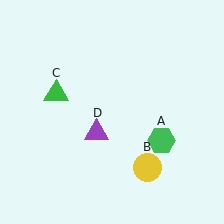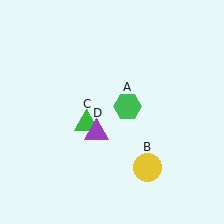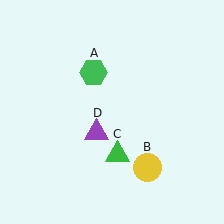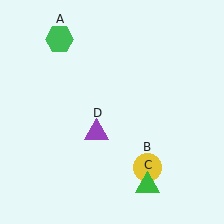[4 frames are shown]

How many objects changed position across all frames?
2 objects changed position: green hexagon (object A), green triangle (object C).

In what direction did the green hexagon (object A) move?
The green hexagon (object A) moved up and to the left.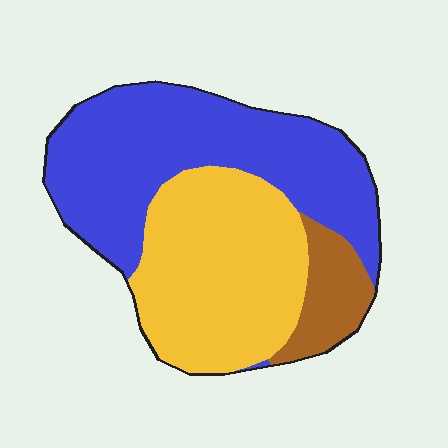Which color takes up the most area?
Blue, at roughly 50%.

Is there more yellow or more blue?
Blue.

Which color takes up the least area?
Brown, at roughly 10%.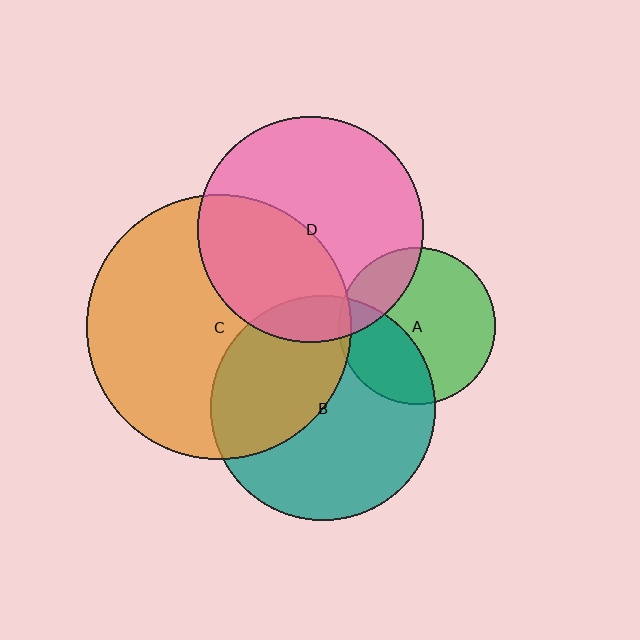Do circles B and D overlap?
Yes.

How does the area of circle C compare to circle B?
Approximately 1.4 times.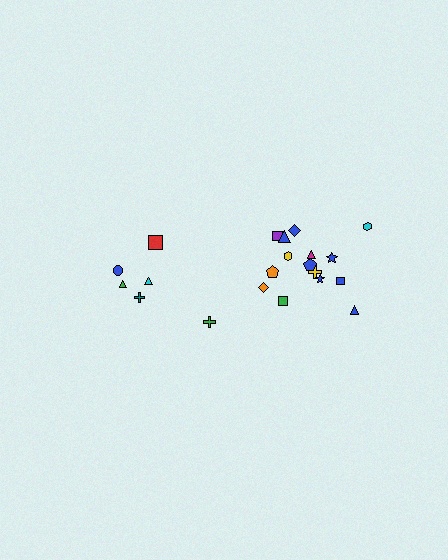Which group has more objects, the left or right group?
The right group.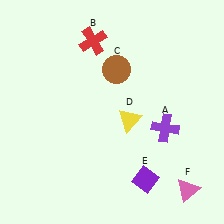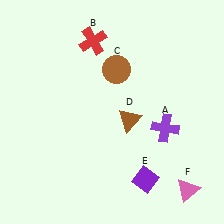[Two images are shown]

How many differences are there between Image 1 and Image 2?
There is 1 difference between the two images.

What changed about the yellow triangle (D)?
In Image 1, D is yellow. In Image 2, it changed to brown.